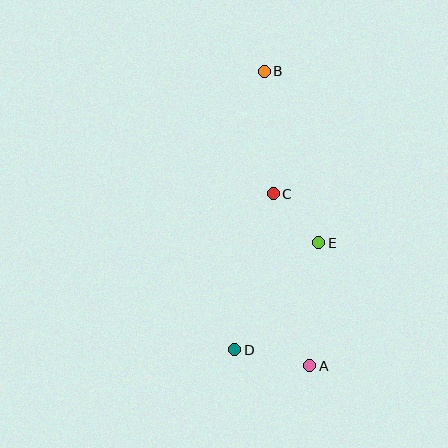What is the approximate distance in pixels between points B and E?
The distance between B and E is approximately 180 pixels.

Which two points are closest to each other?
Points C and E are closest to each other.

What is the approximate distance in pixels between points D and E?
The distance between D and E is approximately 136 pixels.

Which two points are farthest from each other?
Points A and B are farthest from each other.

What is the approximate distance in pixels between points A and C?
The distance between A and C is approximately 175 pixels.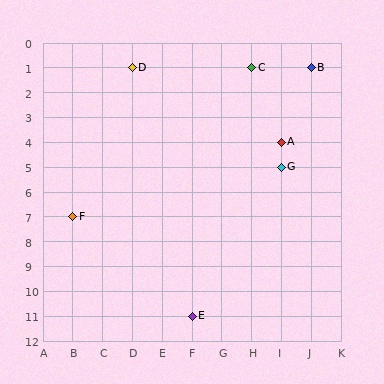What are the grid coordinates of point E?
Point E is at grid coordinates (F, 11).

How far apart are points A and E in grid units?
Points A and E are 3 columns and 7 rows apart (about 7.6 grid units diagonally).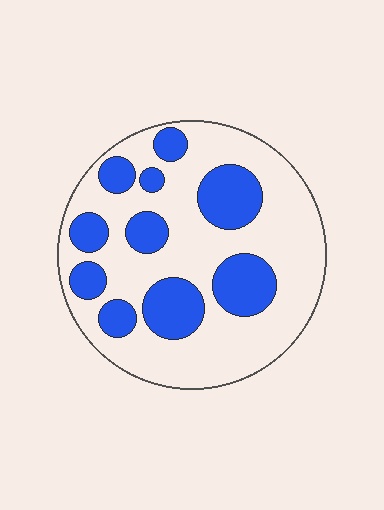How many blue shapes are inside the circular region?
10.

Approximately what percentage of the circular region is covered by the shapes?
Approximately 30%.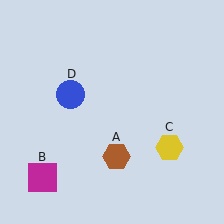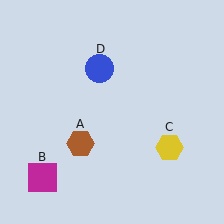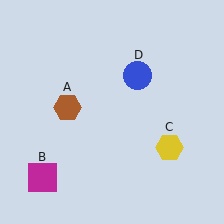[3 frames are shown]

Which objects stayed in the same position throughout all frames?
Magenta square (object B) and yellow hexagon (object C) remained stationary.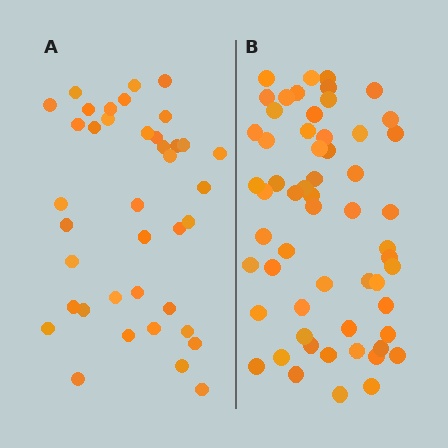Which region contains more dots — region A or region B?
Region B (the right region) has more dots.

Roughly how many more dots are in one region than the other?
Region B has approximately 20 more dots than region A.